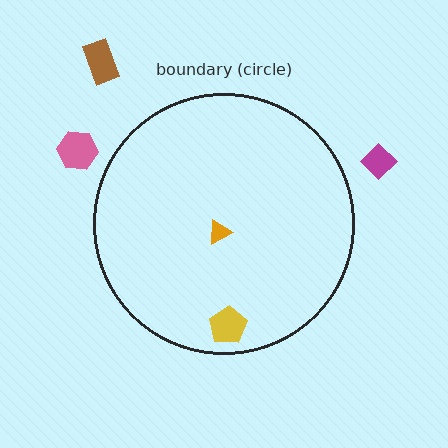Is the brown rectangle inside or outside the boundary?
Outside.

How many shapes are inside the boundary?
2 inside, 3 outside.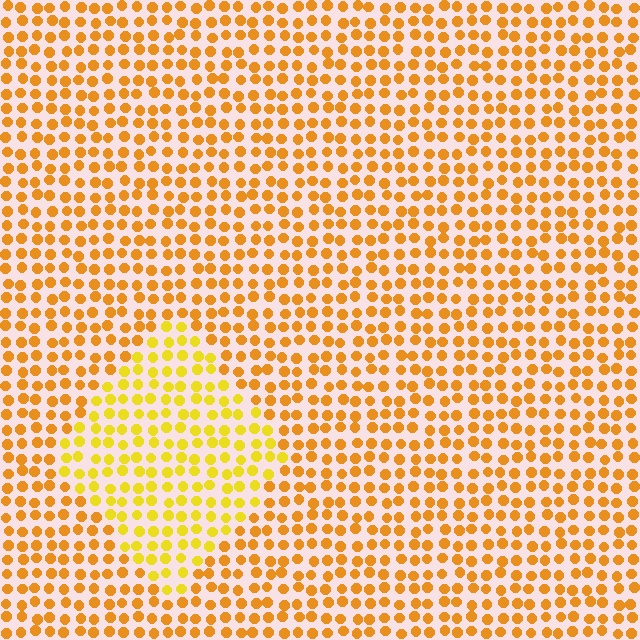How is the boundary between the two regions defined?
The boundary is defined purely by a slight shift in hue (about 23 degrees). Spacing, size, and orientation are identical on both sides.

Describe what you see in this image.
The image is filled with small orange elements in a uniform arrangement. A diamond-shaped region is visible where the elements are tinted to a slightly different hue, forming a subtle color boundary.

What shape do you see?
I see a diamond.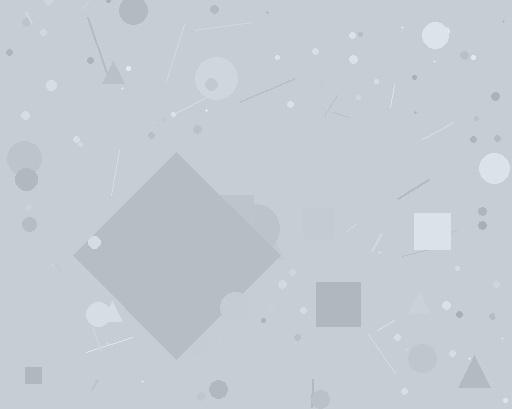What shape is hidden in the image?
A diamond is hidden in the image.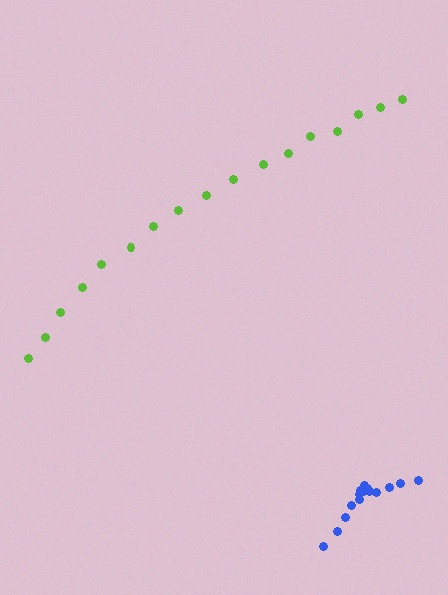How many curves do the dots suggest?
There are 2 distinct paths.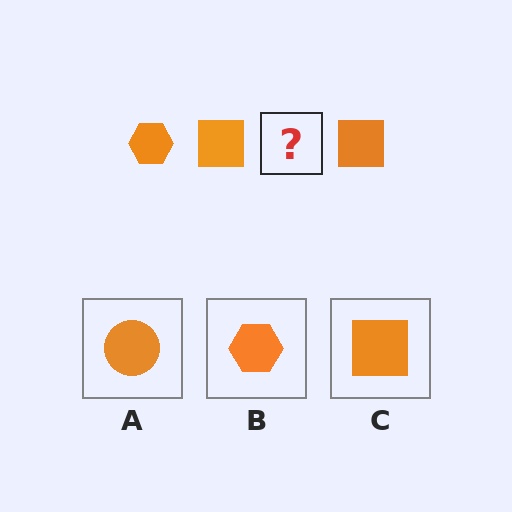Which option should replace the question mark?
Option B.